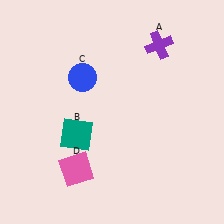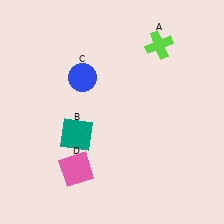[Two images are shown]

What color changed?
The cross (A) changed from purple in Image 1 to lime in Image 2.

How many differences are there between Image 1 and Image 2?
There is 1 difference between the two images.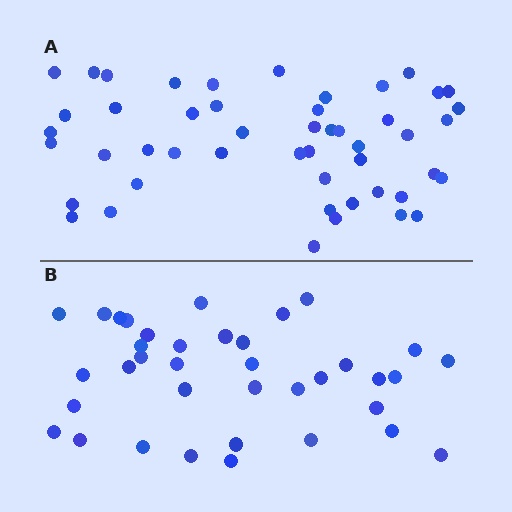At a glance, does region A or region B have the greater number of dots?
Region A (the top region) has more dots.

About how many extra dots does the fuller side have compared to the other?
Region A has roughly 12 or so more dots than region B.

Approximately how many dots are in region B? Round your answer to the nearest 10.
About 40 dots. (The exact count is 37, which rounds to 40.)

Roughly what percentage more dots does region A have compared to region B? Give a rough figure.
About 30% more.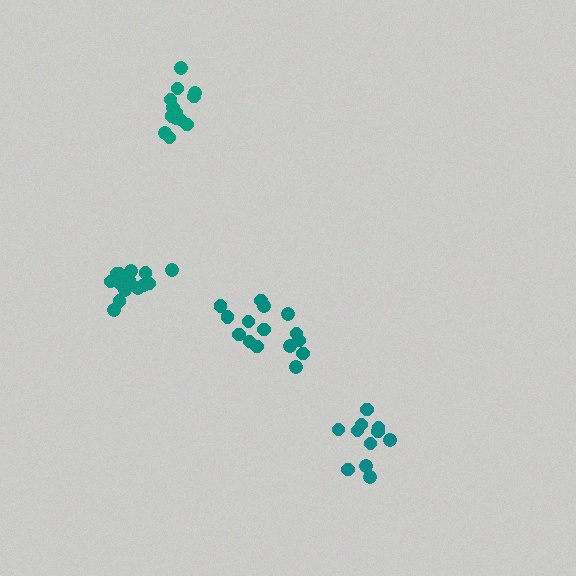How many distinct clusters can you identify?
There are 4 distinct clusters.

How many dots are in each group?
Group 1: 13 dots, Group 2: 11 dots, Group 3: 15 dots, Group 4: 15 dots (54 total).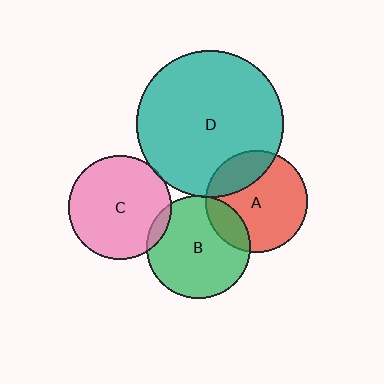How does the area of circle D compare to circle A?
Approximately 2.1 times.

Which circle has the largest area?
Circle D (teal).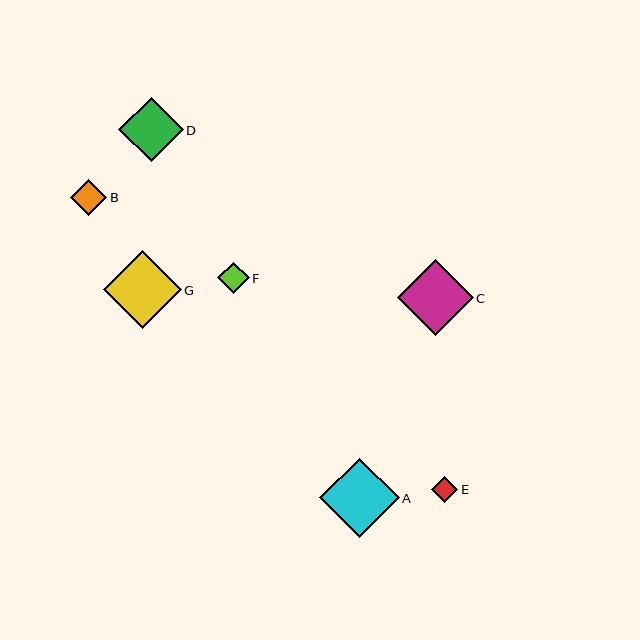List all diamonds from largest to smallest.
From largest to smallest: A, G, C, D, B, F, E.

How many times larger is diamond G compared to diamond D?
Diamond G is approximately 1.2 times the size of diamond D.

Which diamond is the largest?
Diamond A is the largest with a size of approximately 79 pixels.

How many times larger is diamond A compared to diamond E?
Diamond A is approximately 3.1 times the size of diamond E.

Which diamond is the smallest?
Diamond E is the smallest with a size of approximately 26 pixels.